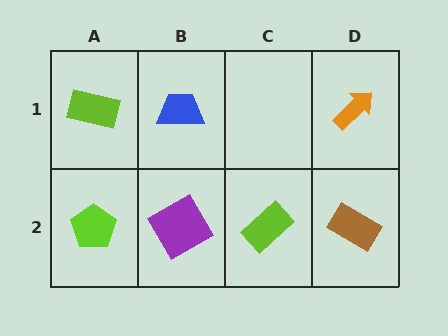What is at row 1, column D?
An orange arrow.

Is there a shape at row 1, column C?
No, that cell is empty.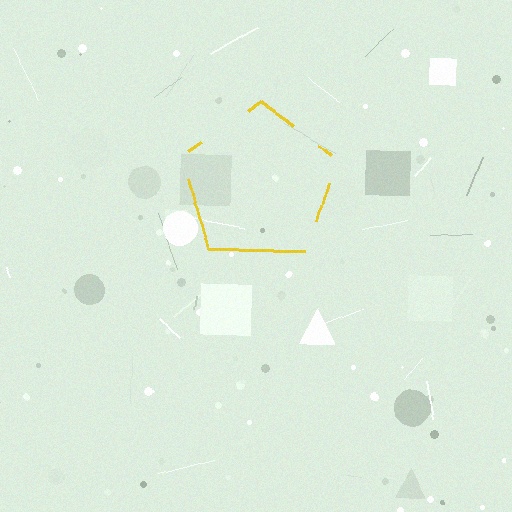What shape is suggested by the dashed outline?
The dashed outline suggests a pentagon.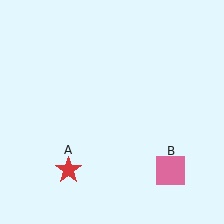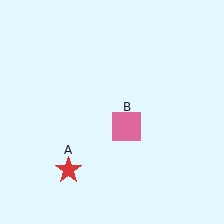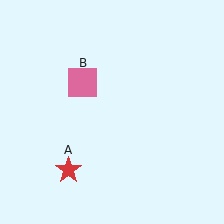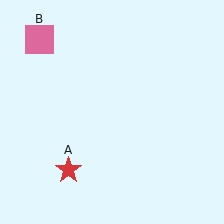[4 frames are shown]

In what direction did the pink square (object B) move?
The pink square (object B) moved up and to the left.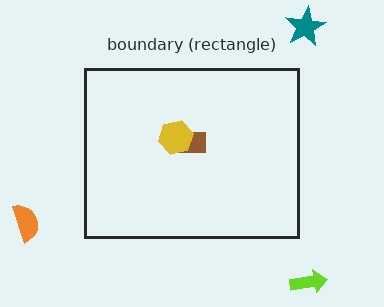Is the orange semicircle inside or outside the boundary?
Outside.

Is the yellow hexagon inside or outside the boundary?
Inside.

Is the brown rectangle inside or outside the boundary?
Inside.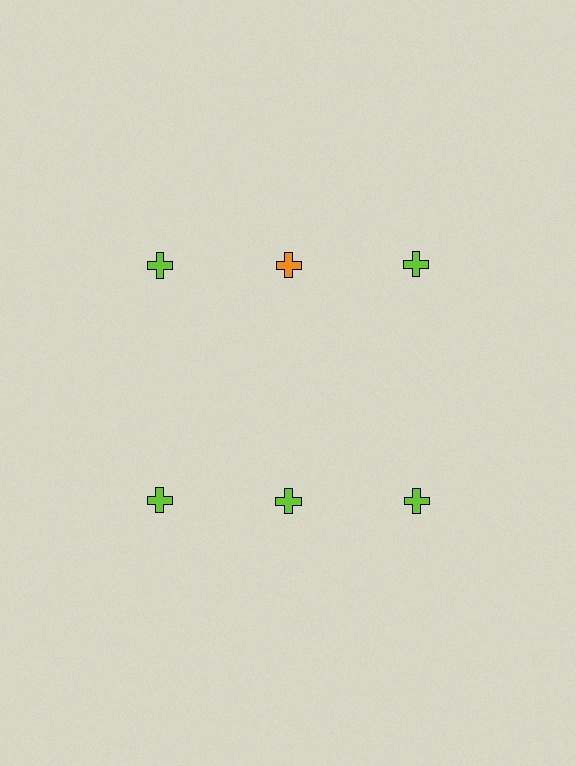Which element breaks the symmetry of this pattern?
The orange cross in the top row, second from left column breaks the symmetry. All other shapes are lime crosses.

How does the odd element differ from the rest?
It has a different color: orange instead of lime.